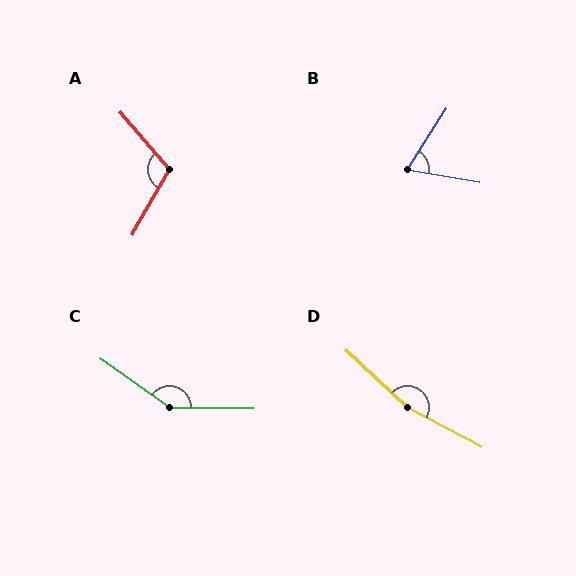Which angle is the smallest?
B, at approximately 67 degrees.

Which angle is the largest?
D, at approximately 165 degrees.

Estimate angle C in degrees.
Approximately 145 degrees.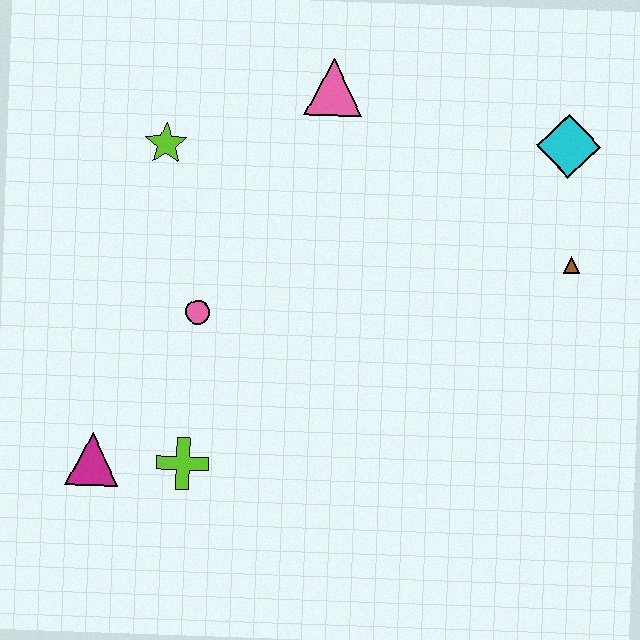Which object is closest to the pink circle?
The lime cross is closest to the pink circle.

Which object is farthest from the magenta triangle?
The cyan diamond is farthest from the magenta triangle.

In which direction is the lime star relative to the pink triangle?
The lime star is to the left of the pink triangle.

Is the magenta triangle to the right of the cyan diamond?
No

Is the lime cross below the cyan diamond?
Yes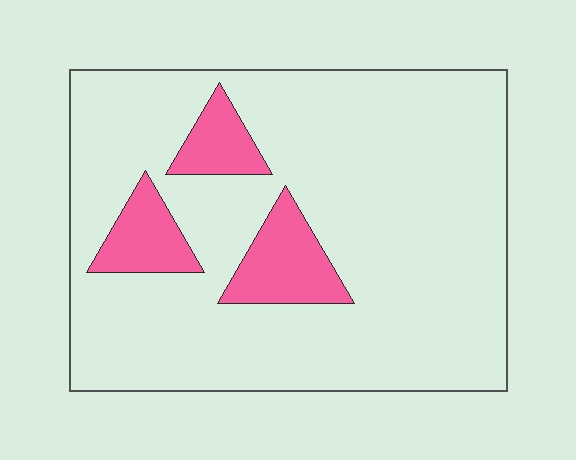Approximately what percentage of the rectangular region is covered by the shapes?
Approximately 15%.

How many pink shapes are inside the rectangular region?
3.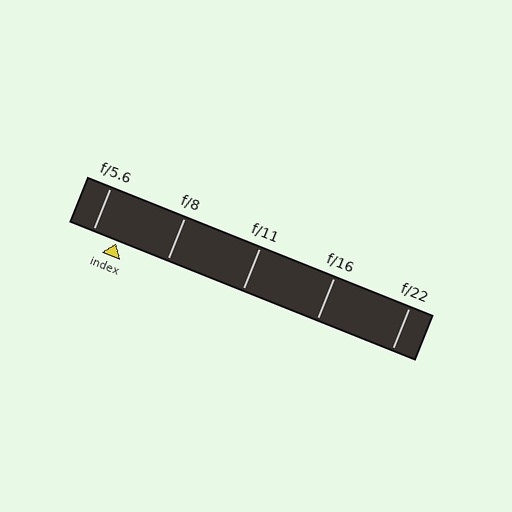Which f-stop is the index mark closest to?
The index mark is closest to f/5.6.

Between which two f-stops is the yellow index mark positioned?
The index mark is between f/5.6 and f/8.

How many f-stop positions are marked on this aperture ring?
There are 5 f-stop positions marked.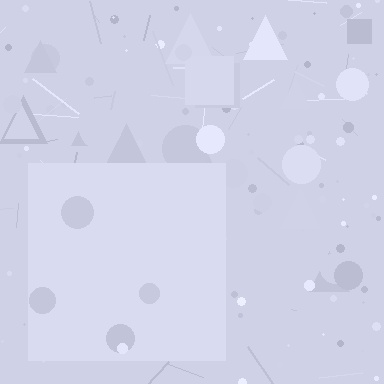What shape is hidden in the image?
A square is hidden in the image.